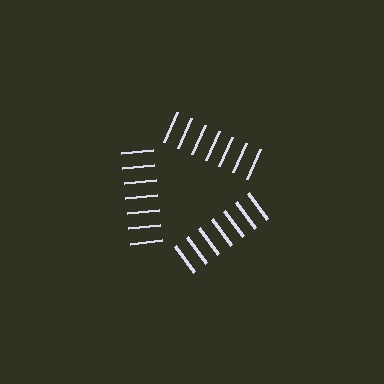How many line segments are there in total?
21 — 7 along each of the 3 edges.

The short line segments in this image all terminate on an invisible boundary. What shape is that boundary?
An illusory triangle — the line segments terminate on its edges but no continuous stroke is drawn.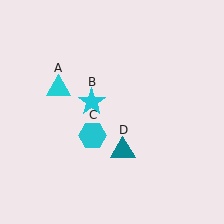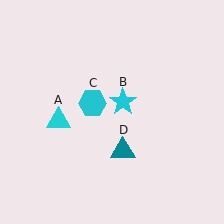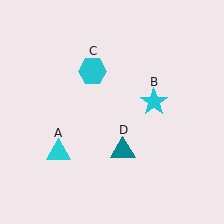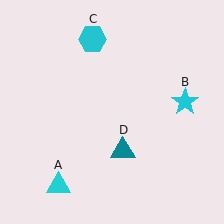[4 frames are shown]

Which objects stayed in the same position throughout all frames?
Teal triangle (object D) remained stationary.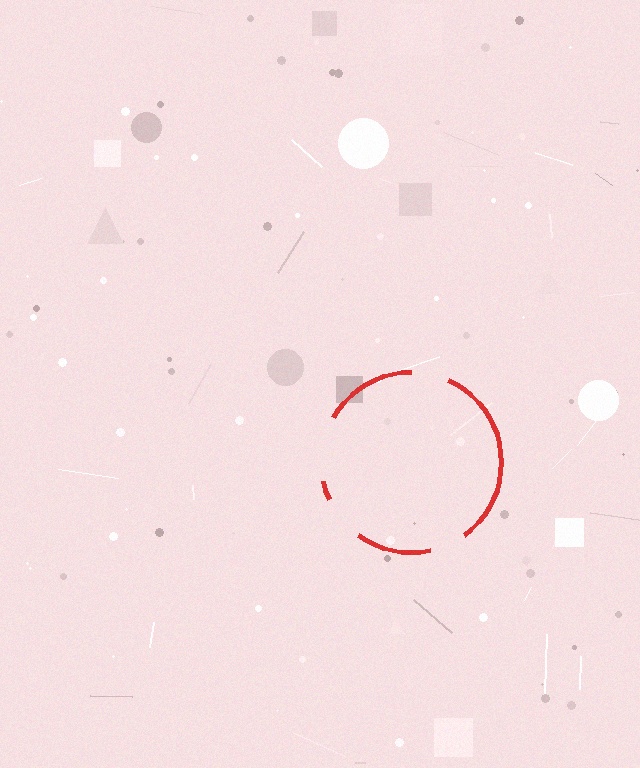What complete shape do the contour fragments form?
The contour fragments form a circle.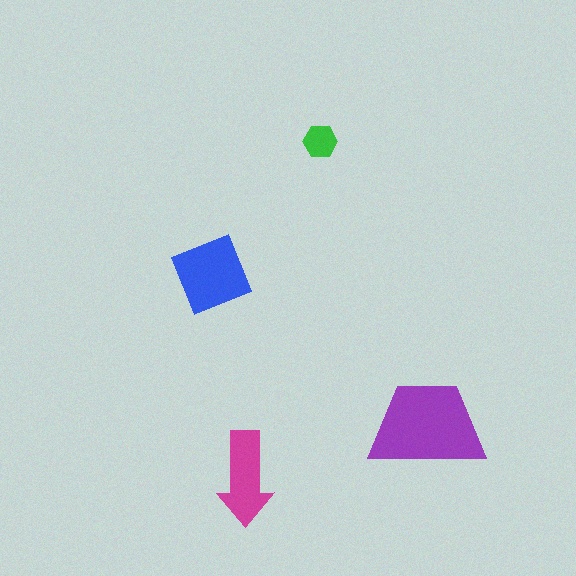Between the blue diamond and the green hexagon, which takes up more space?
The blue diamond.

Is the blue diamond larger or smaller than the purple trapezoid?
Smaller.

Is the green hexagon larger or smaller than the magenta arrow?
Smaller.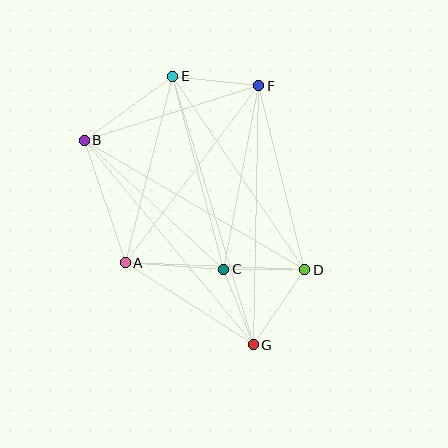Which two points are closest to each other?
Points C and G are closest to each other.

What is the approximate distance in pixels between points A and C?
The distance between A and C is approximately 99 pixels.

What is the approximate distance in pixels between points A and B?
The distance between A and B is approximately 129 pixels.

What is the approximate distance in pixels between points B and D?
The distance between B and D is approximately 256 pixels.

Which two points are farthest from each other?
Points E and G are farthest from each other.